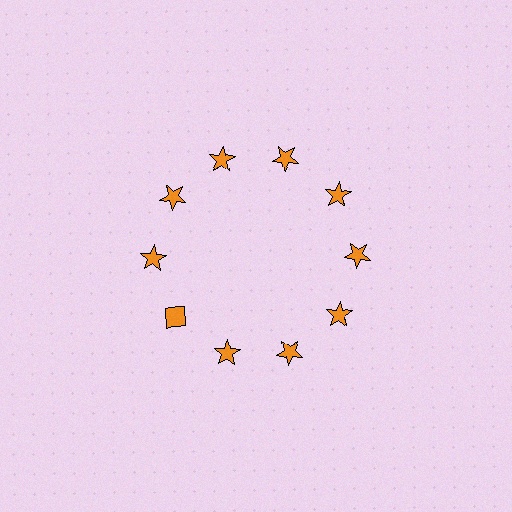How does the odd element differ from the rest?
It has a different shape: diamond instead of star.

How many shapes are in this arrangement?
There are 10 shapes arranged in a ring pattern.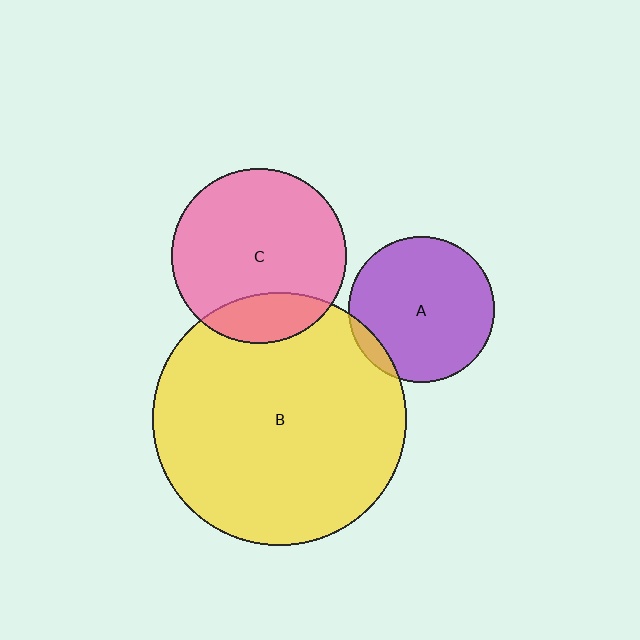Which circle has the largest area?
Circle B (yellow).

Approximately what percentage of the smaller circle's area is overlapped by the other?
Approximately 20%.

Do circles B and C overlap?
Yes.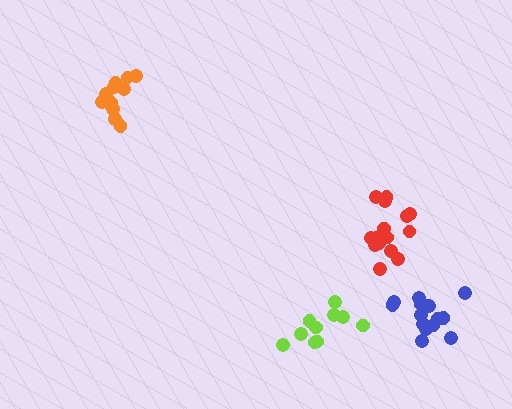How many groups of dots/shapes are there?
There are 4 groups.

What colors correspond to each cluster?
The clusters are colored: blue, orange, red, lime.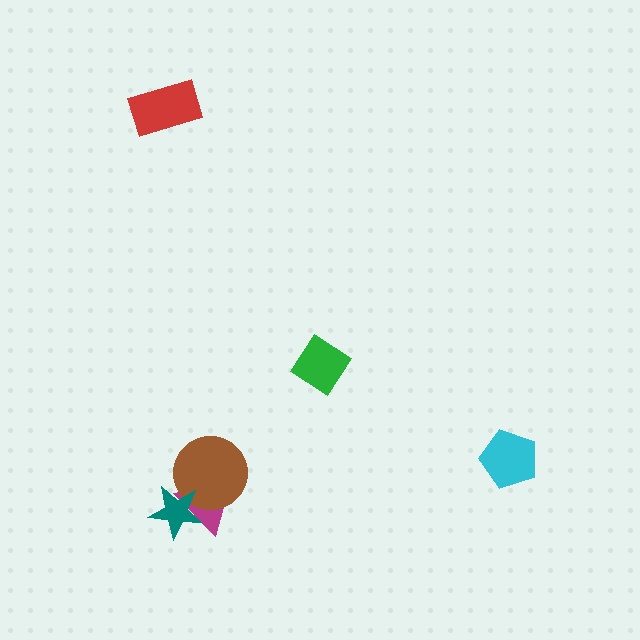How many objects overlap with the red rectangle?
0 objects overlap with the red rectangle.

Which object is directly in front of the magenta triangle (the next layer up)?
The brown circle is directly in front of the magenta triangle.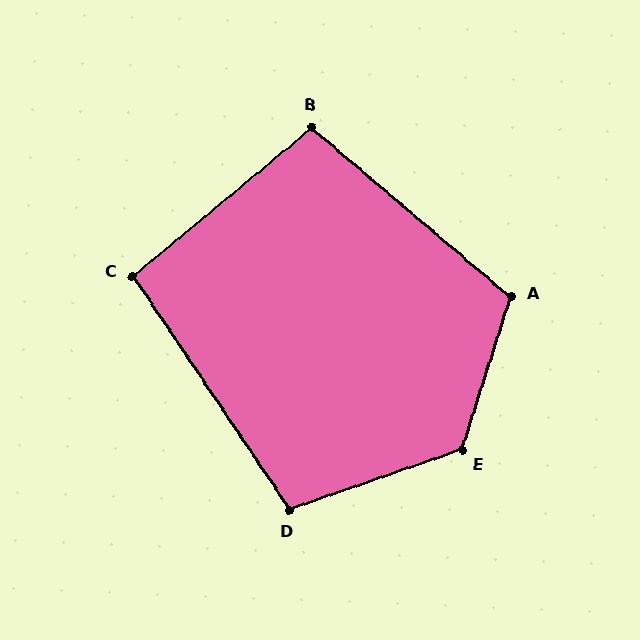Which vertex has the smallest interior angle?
C, at approximately 96 degrees.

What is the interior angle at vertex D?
Approximately 105 degrees (obtuse).